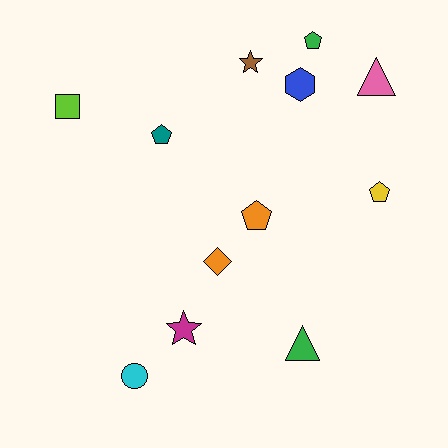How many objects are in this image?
There are 12 objects.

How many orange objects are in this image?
There are 2 orange objects.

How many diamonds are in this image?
There is 1 diamond.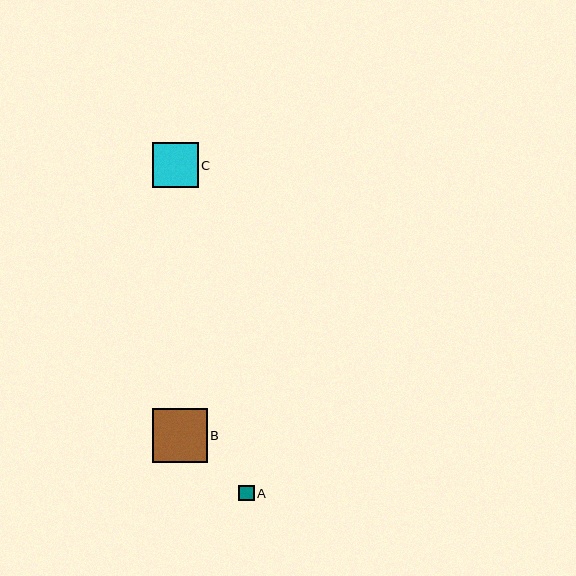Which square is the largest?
Square B is the largest with a size of approximately 55 pixels.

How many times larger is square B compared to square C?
Square B is approximately 1.2 times the size of square C.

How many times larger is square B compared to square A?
Square B is approximately 3.6 times the size of square A.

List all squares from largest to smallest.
From largest to smallest: B, C, A.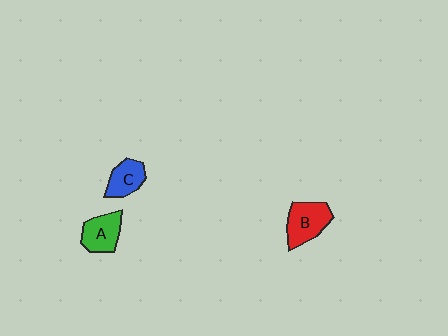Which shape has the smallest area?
Shape C (blue).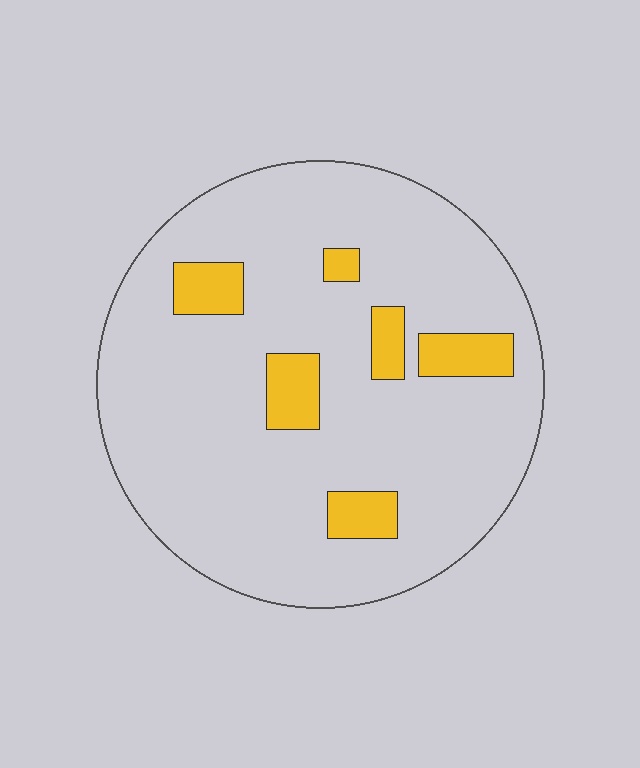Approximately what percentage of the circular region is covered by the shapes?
Approximately 10%.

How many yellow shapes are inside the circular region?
6.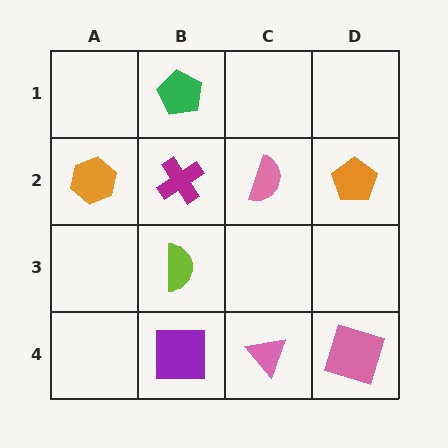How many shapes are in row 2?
4 shapes.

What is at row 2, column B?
A magenta cross.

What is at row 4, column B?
A purple square.